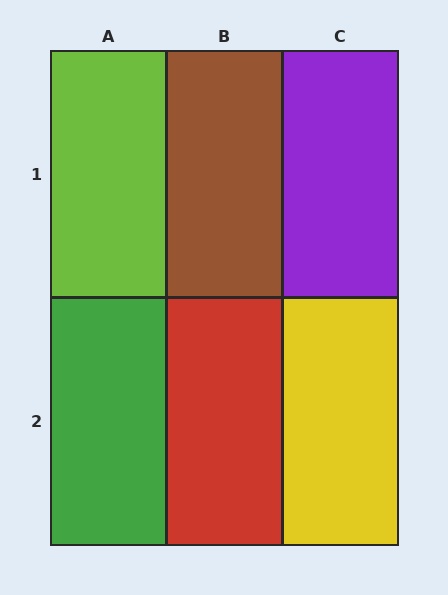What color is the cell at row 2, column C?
Yellow.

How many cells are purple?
1 cell is purple.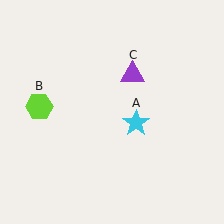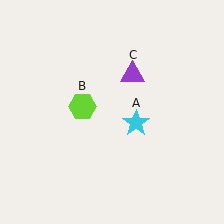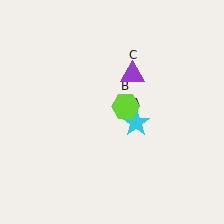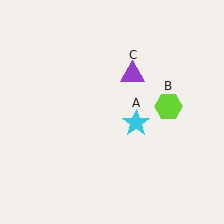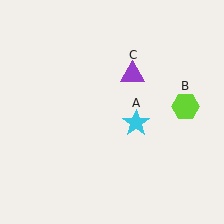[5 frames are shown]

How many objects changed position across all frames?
1 object changed position: lime hexagon (object B).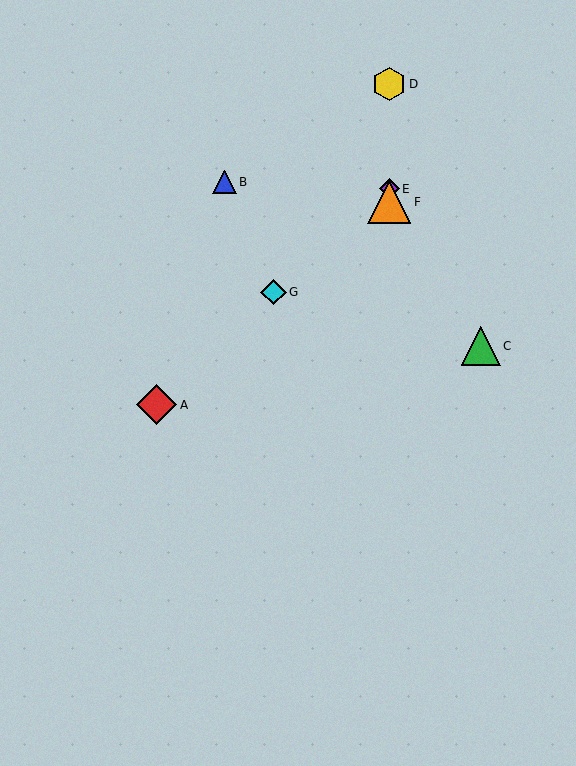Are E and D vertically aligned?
Yes, both are at x≈389.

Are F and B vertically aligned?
No, F is at x≈389 and B is at x≈224.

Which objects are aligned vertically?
Objects D, E, F are aligned vertically.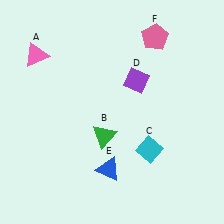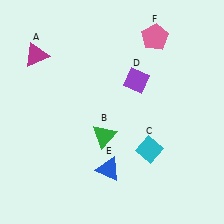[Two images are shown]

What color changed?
The triangle (A) changed from pink in Image 1 to magenta in Image 2.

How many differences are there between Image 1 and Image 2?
There is 1 difference between the two images.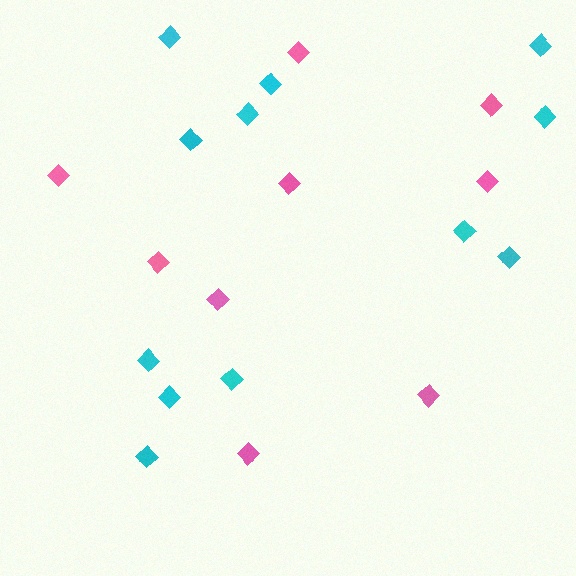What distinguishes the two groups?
There are 2 groups: one group of cyan diamonds (12) and one group of pink diamonds (9).